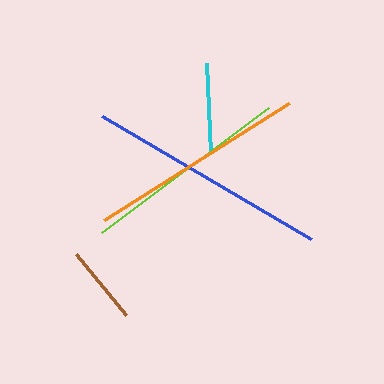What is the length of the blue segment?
The blue segment is approximately 243 pixels long.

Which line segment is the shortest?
The brown line is the shortest at approximately 78 pixels.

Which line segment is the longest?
The blue line is the longest at approximately 243 pixels.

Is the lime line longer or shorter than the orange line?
The orange line is longer than the lime line.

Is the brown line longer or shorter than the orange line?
The orange line is longer than the brown line.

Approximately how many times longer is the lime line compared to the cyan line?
The lime line is approximately 2.3 times the length of the cyan line.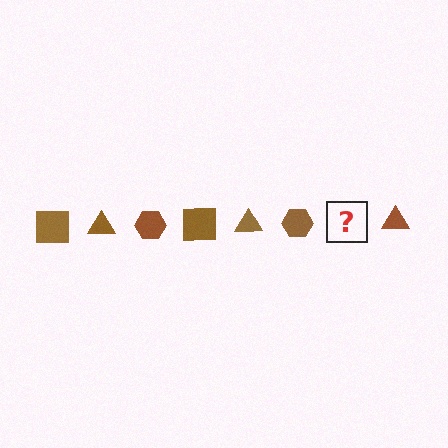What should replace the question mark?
The question mark should be replaced with a brown square.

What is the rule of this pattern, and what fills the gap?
The rule is that the pattern cycles through square, triangle, hexagon shapes in brown. The gap should be filled with a brown square.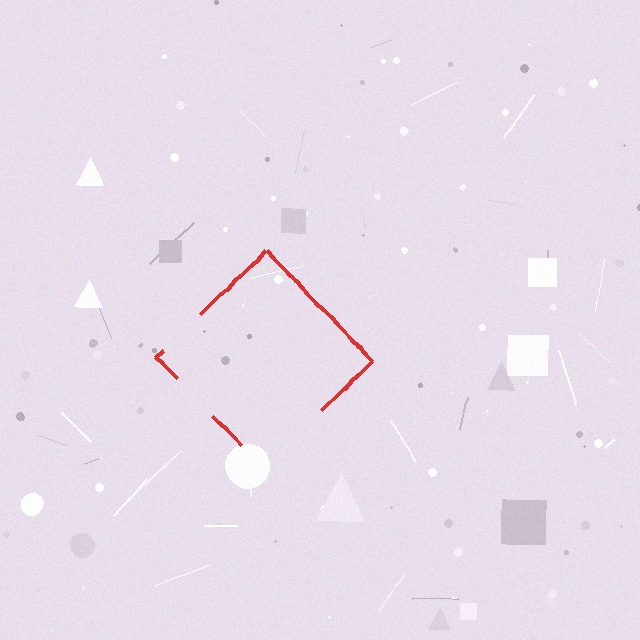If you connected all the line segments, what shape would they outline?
They would outline a diamond.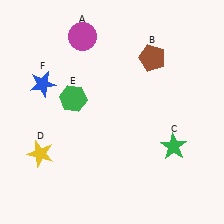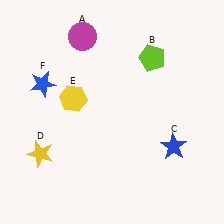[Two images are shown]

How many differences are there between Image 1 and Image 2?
There are 3 differences between the two images.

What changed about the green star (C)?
In Image 1, C is green. In Image 2, it changed to blue.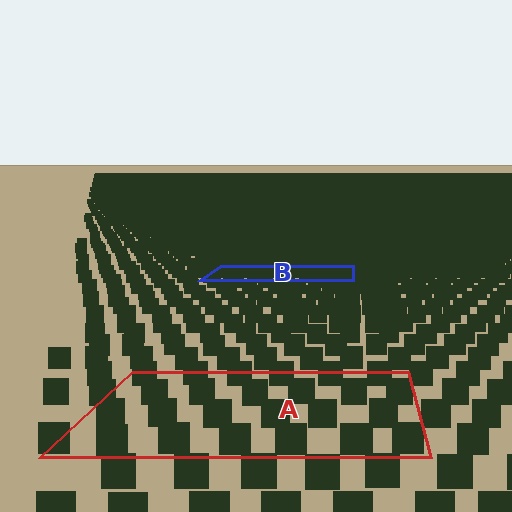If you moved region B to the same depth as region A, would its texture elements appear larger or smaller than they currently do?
They would appear larger. At a closer depth, the same texture elements are projected at a bigger on-screen size.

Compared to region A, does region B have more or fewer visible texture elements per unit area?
Region B has more texture elements per unit area — they are packed more densely because it is farther away.